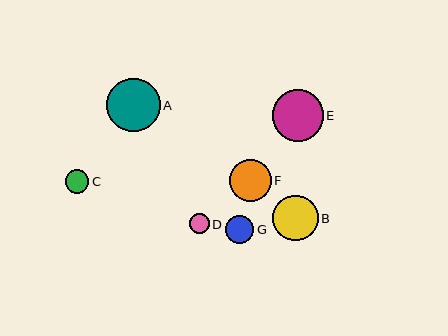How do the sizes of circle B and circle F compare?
Circle B and circle F are approximately the same size.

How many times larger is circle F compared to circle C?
Circle F is approximately 1.8 times the size of circle C.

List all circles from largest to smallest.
From largest to smallest: A, E, B, F, G, C, D.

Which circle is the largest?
Circle A is the largest with a size of approximately 53 pixels.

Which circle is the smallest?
Circle D is the smallest with a size of approximately 20 pixels.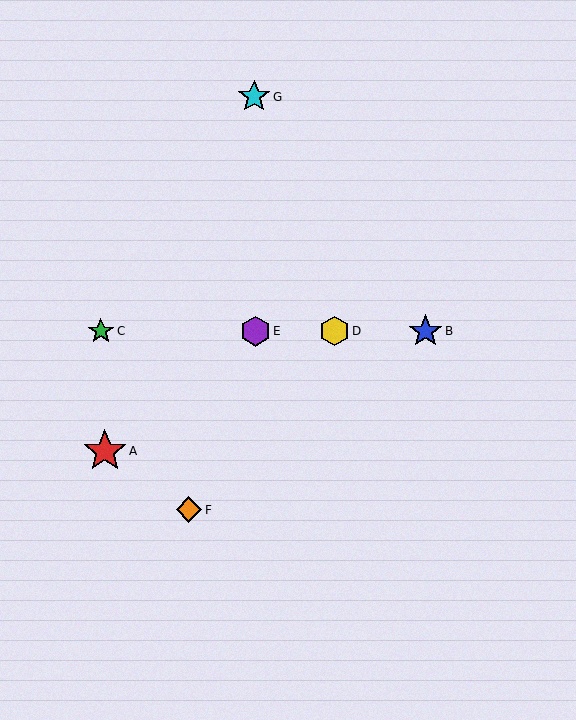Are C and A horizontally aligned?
No, C is at y≈331 and A is at y≈451.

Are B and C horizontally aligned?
Yes, both are at y≈331.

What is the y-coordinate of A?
Object A is at y≈451.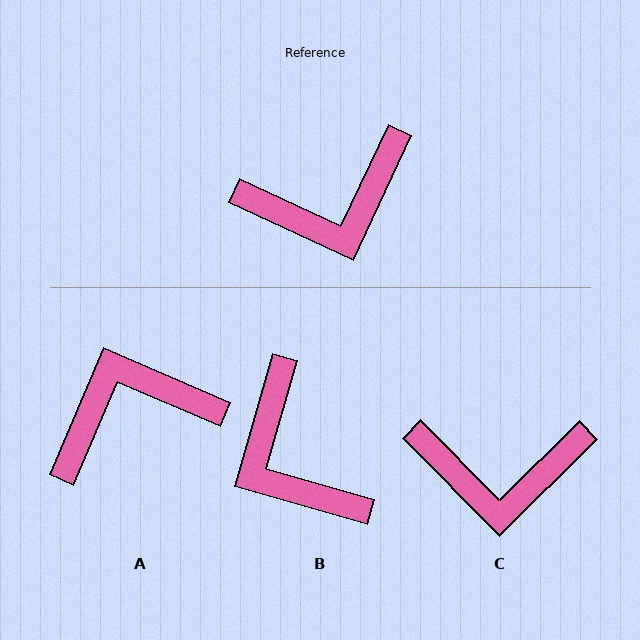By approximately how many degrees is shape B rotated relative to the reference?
Approximately 81 degrees clockwise.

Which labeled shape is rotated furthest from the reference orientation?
A, about 178 degrees away.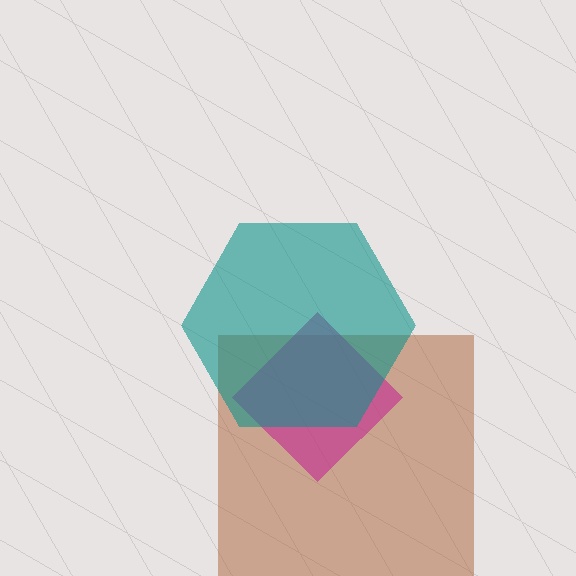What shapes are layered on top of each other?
The layered shapes are: a brown square, a magenta diamond, a teal hexagon.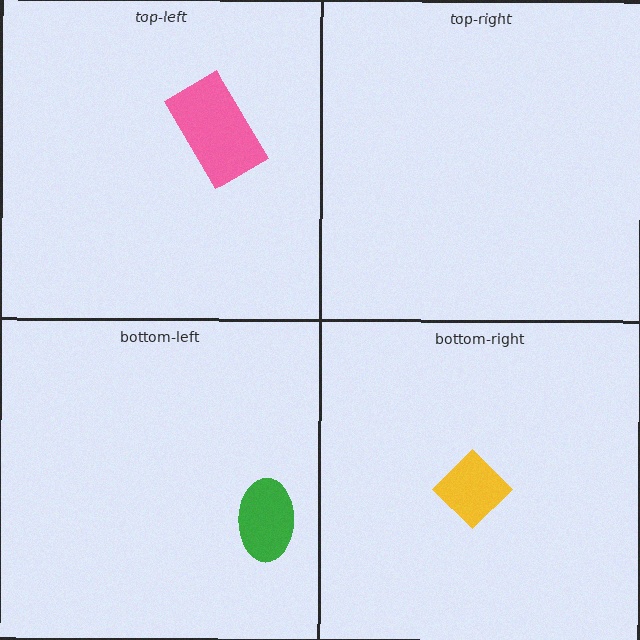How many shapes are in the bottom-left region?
1.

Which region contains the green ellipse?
The bottom-left region.